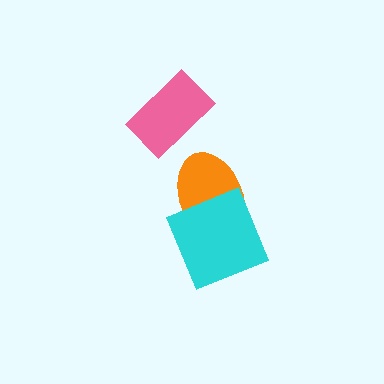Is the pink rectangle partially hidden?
No, no other shape covers it.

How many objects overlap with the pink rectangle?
0 objects overlap with the pink rectangle.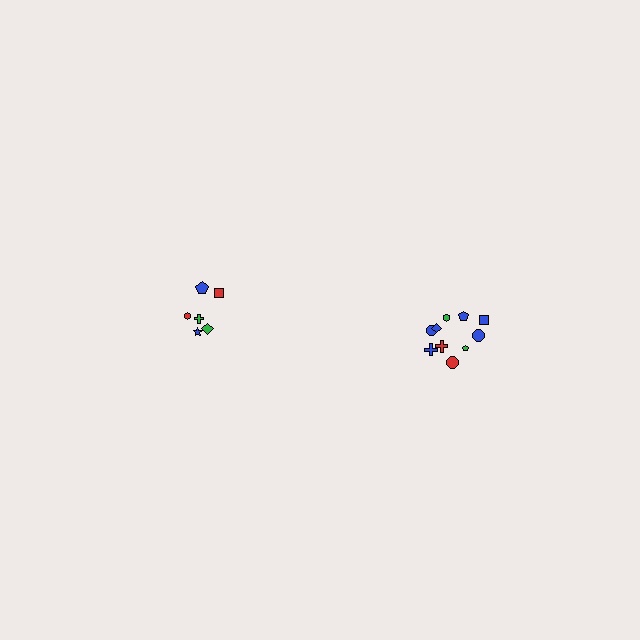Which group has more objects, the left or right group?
The right group.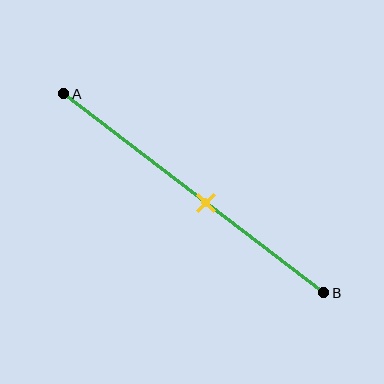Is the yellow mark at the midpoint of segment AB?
No, the mark is at about 55% from A, not at the 50% midpoint.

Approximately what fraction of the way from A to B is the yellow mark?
The yellow mark is approximately 55% of the way from A to B.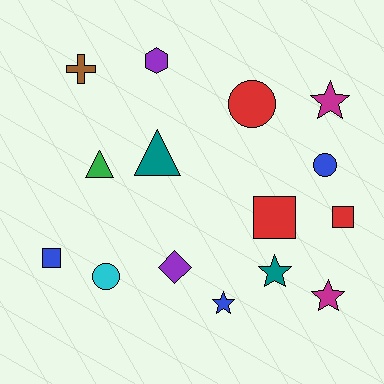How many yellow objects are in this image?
There are no yellow objects.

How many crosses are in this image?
There is 1 cross.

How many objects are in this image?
There are 15 objects.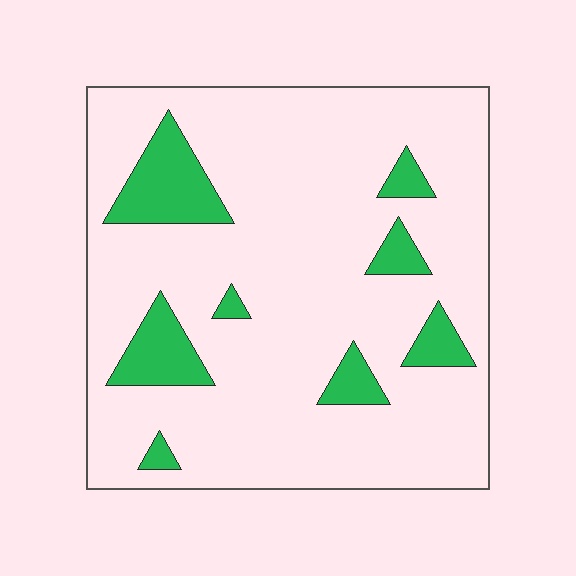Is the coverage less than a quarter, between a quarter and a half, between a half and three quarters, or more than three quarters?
Less than a quarter.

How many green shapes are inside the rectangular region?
8.